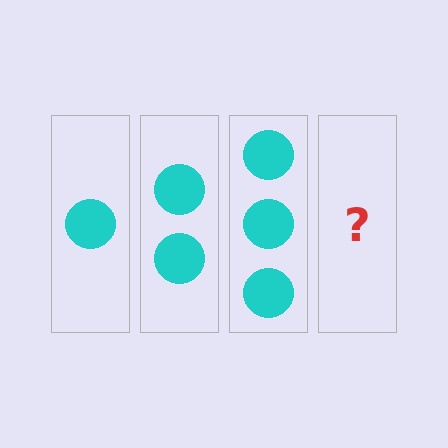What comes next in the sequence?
The next element should be 4 circles.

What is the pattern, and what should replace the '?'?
The pattern is that each step adds one more circle. The '?' should be 4 circles.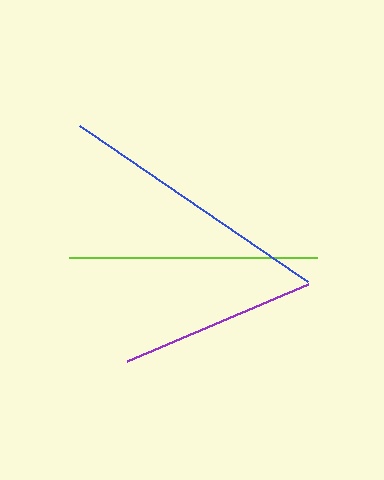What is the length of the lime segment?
The lime segment is approximately 248 pixels long.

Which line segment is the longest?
The blue line is the longest at approximately 276 pixels.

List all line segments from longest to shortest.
From longest to shortest: blue, lime, purple.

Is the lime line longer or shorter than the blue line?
The blue line is longer than the lime line.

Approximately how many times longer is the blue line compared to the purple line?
The blue line is approximately 1.4 times the length of the purple line.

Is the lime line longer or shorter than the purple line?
The lime line is longer than the purple line.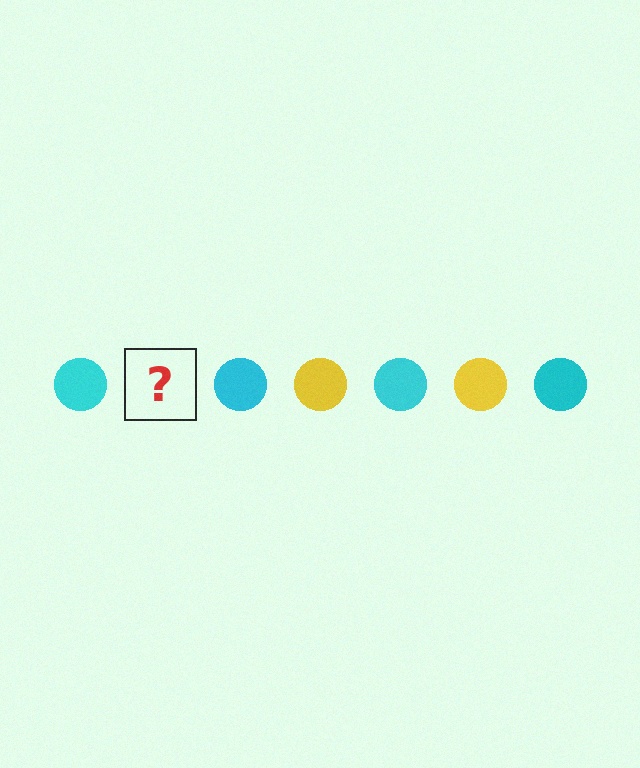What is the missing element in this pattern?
The missing element is a yellow circle.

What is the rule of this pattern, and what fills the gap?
The rule is that the pattern cycles through cyan, yellow circles. The gap should be filled with a yellow circle.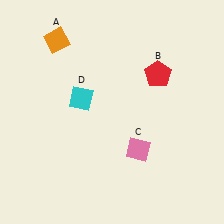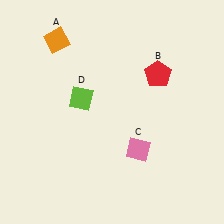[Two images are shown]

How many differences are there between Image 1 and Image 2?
There is 1 difference between the two images.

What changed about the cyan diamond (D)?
In Image 1, D is cyan. In Image 2, it changed to lime.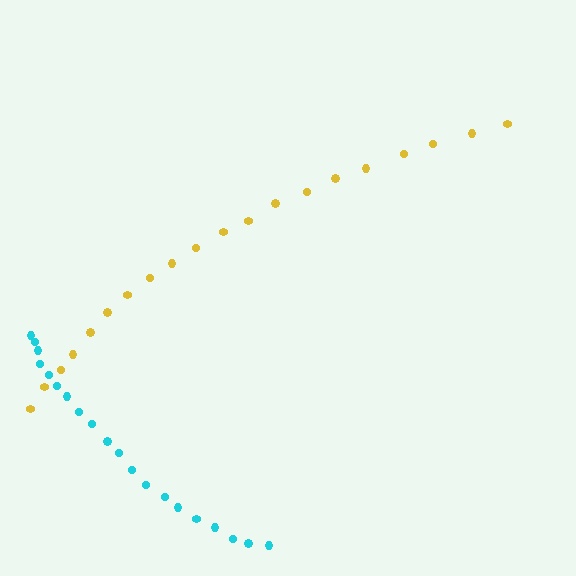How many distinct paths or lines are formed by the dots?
There are 2 distinct paths.